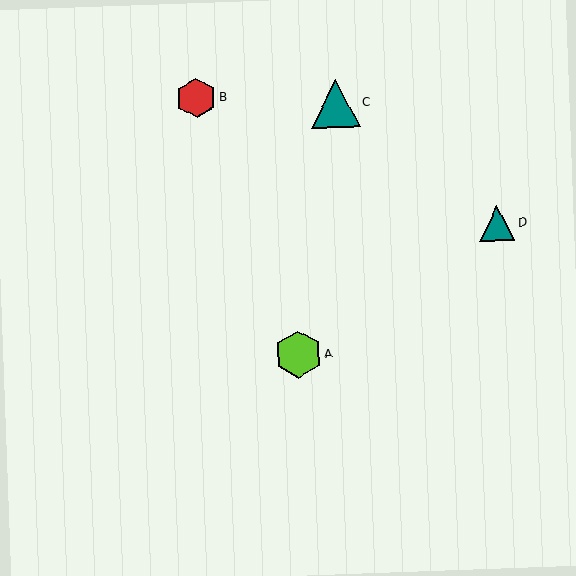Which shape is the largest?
The teal triangle (labeled C) is the largest.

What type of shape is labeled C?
Shape C is a teal triangle.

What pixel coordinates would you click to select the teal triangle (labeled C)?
Click at (335, 103) to select the teal triangle C.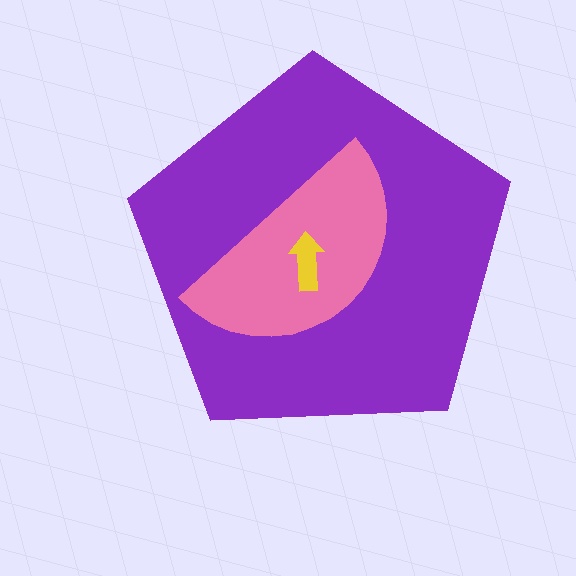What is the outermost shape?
The purple pentagon.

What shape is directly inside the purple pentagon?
The pink semicircle.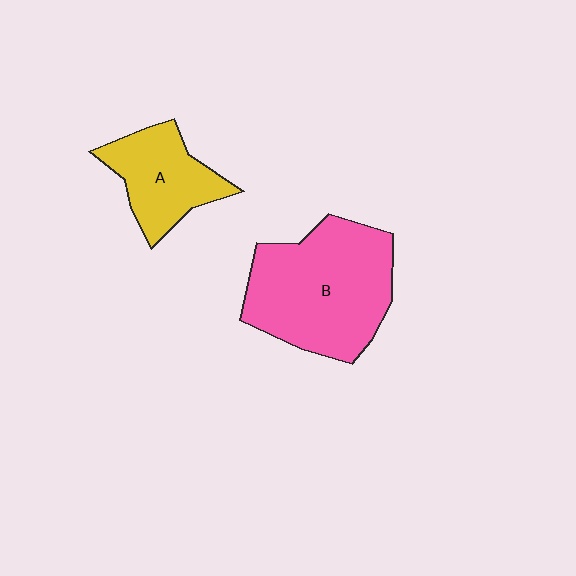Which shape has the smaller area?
Shape A (yellow).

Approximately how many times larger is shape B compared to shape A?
Approximately 1.9 times.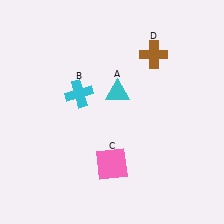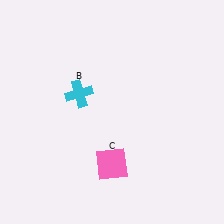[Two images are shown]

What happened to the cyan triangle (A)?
The cyan triangle (A) was removed in Image 2. It was in the top-right area of Image 1.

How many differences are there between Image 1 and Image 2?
There are 2 differences between the two images.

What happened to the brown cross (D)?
The brown cross (D) was removed in Image 2. It was in the top-right area of Image 1.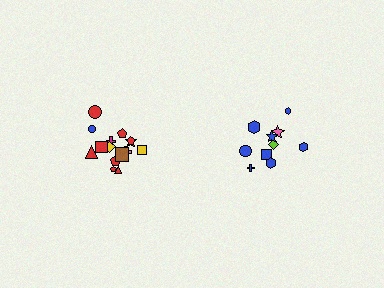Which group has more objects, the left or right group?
The left group.